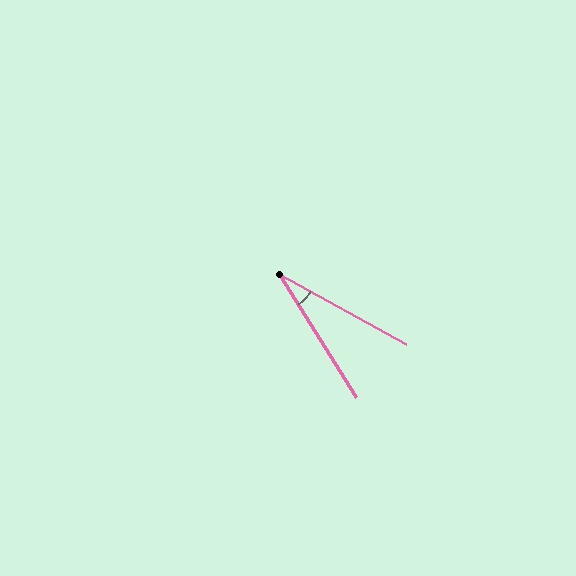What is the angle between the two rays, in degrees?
Approximately 29 degrees.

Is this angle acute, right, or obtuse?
It is acute.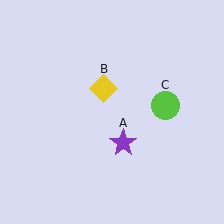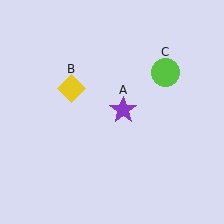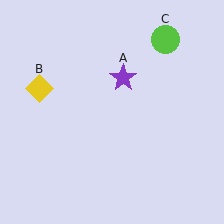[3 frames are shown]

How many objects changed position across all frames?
3 objects changed position: purple star (object A), yellow diamond (object B), lime circle (object C).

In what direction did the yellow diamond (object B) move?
The yellow diamond (object B) moved left.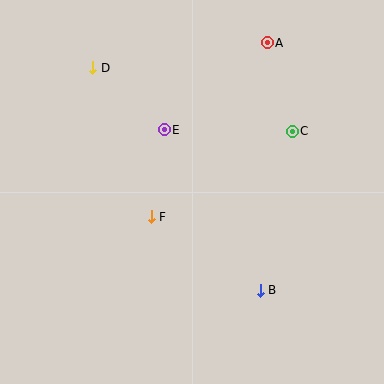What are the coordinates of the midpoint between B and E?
The midpoint between B and E is at (212, 210).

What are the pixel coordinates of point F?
Point F is at (151, 217).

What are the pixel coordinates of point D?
Point D is at (93, 68).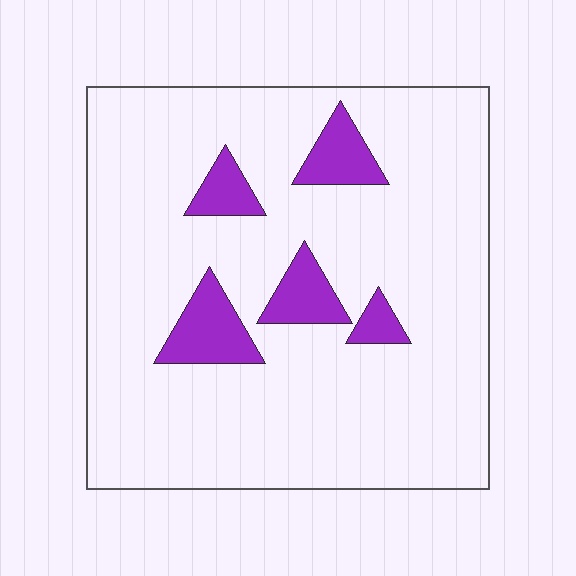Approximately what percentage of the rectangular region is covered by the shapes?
Approximately 10%.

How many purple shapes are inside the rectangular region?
5.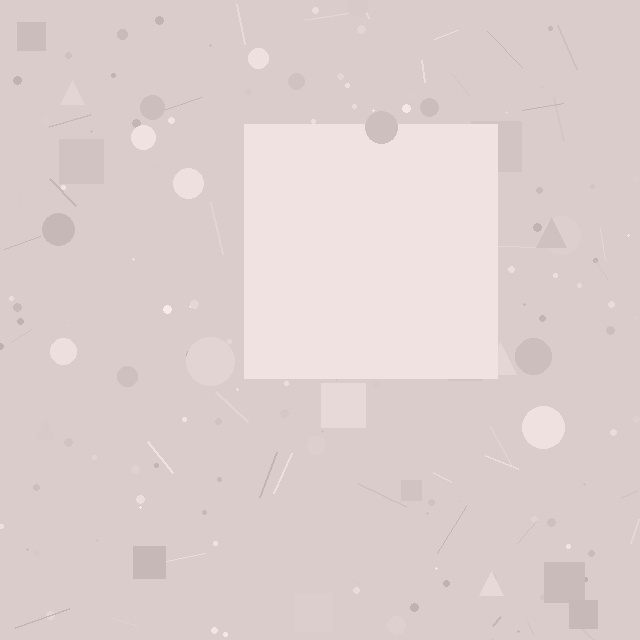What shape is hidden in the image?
A square is hidden in the image.